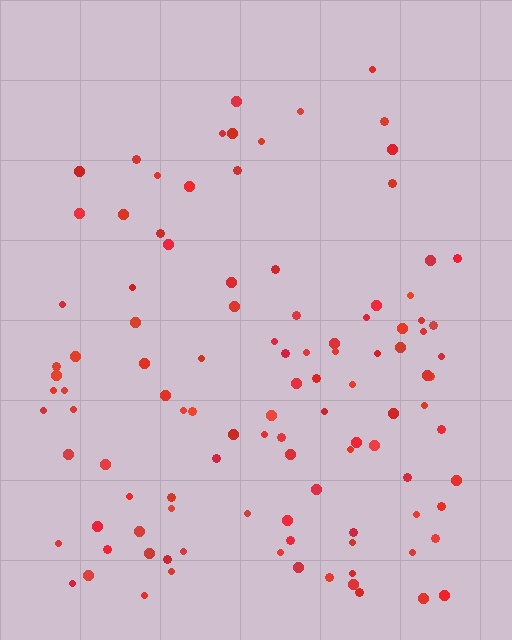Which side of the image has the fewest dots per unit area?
The top.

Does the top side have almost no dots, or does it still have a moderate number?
Still a moderate number, just noticeably fewer than the bottom.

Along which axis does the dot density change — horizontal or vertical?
Vertical.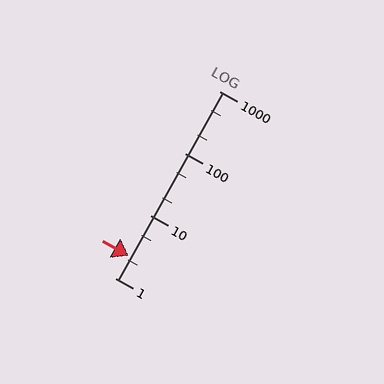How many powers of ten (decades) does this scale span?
The scale spans 3 decades, from 1 to 1000.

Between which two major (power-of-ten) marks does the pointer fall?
The pointer is between 1 and 10.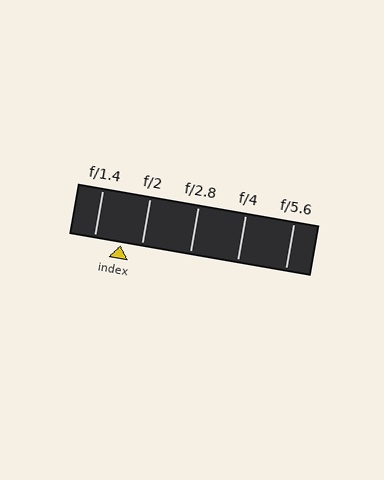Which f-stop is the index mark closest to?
The index mark is closest to f/2.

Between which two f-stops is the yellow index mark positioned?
The index mark is between f/1.4 and f/2.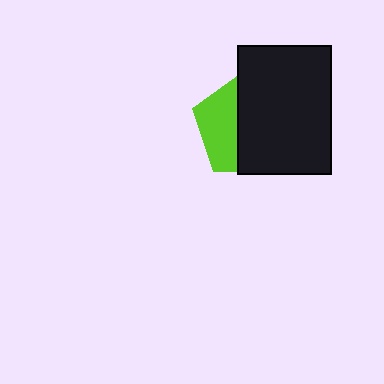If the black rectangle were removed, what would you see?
You would see the complete lime pentagon.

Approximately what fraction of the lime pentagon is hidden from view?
Roughly 61% of the lime pentagon is hidden behind the black rectangle.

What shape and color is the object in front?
The object in front is a black rectangle.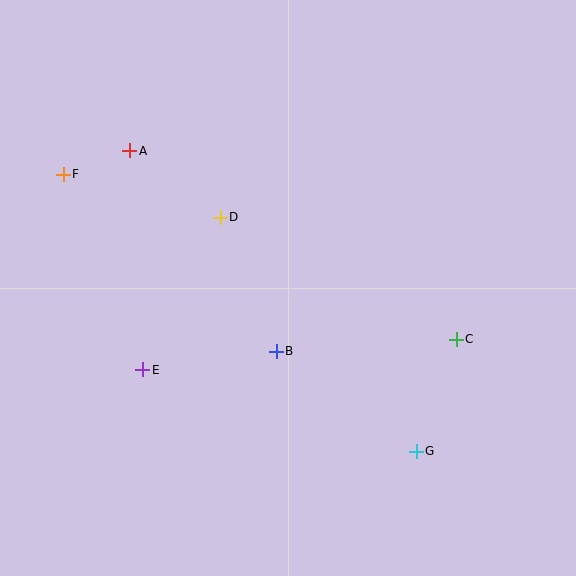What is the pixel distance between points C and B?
The distance between C and B is 180 pixels.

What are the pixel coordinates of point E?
Point E is at (143, 370).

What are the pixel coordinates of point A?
Point A is at (130, 151).